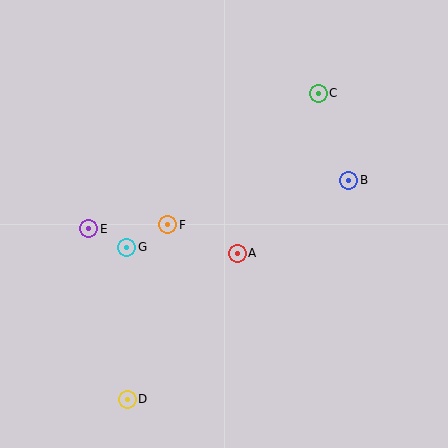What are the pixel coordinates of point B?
Point B is at (349, 180).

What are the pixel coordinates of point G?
Point G is at (127, 247).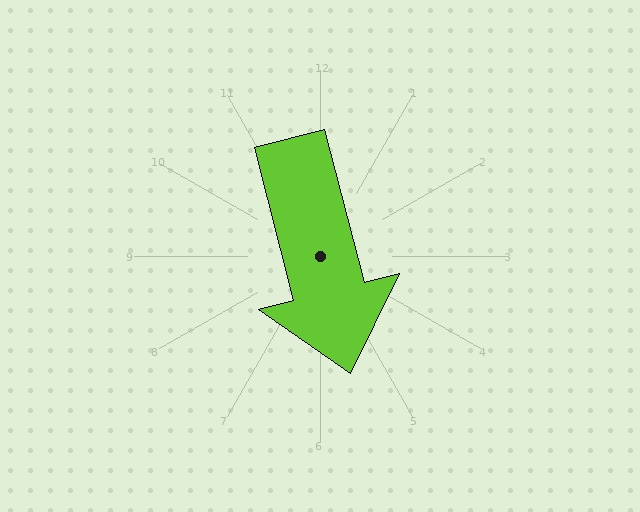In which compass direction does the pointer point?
South.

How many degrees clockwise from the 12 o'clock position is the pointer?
Approximately 166 degrees.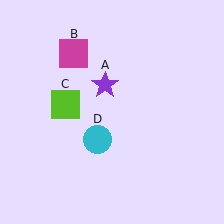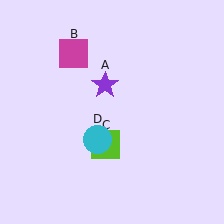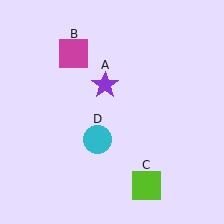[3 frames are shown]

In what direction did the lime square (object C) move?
The lime square (object C) moved down and to the right.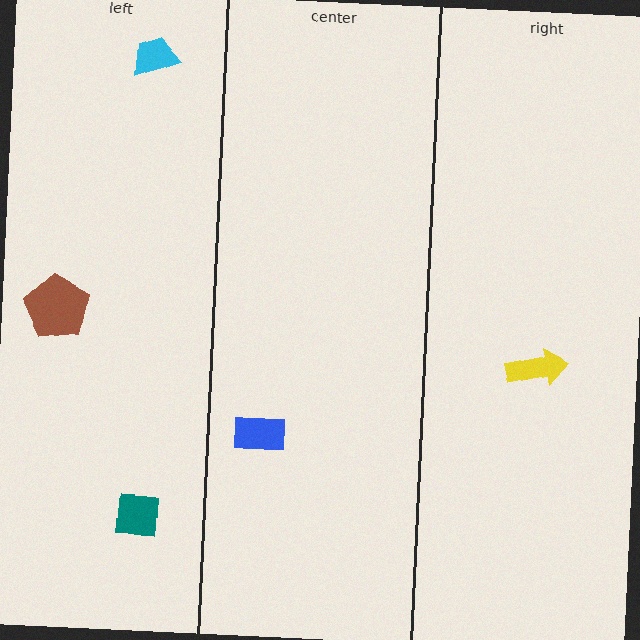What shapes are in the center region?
The blue rectangle.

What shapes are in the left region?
The brown pentagon, the cyan trapezoid, the teal square.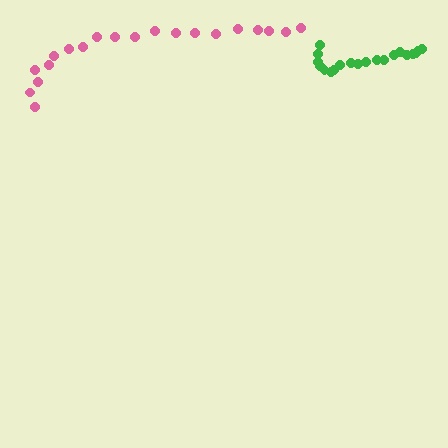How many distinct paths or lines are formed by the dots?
There are 2 distinct paths.